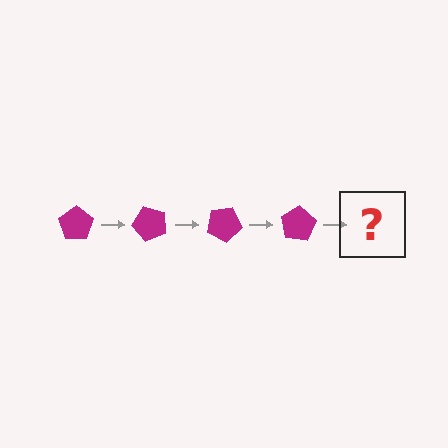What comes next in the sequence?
The next element should be a magenta pentagon rotated 200 degrees.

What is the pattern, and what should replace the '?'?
The pattern is that the pentagon rotates 50 degrees each step. The '?' should be a magenta pentagon rotated 200 degrees.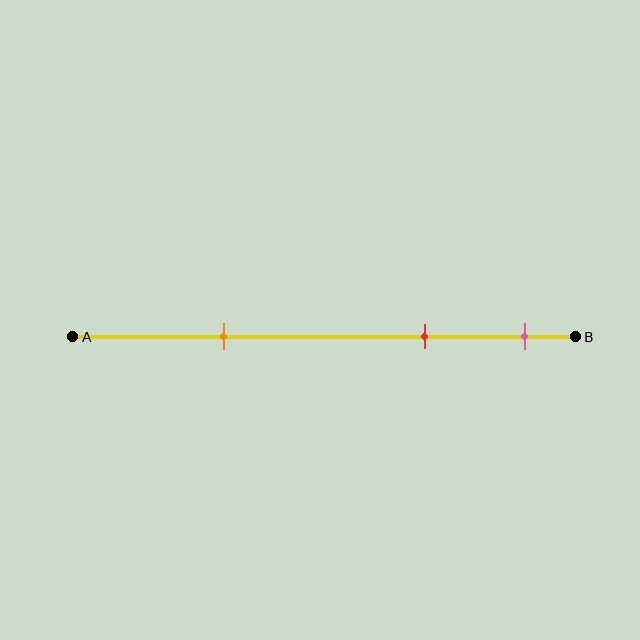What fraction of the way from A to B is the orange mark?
The orange mark is approximately 30% (0.3) of the way from A to B.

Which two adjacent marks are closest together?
The red and pink marks are the closest adjacent pair.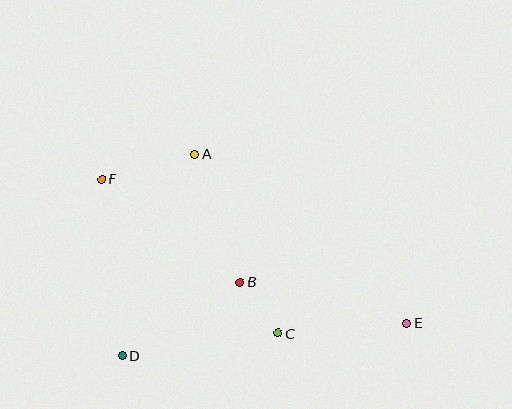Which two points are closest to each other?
Points B and C are closest to each other.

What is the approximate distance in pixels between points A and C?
The distance between A and C is approximately 198 pixels.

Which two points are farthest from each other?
Points E and F are farthest from each other.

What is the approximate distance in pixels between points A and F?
The distance between A and F is approximately 96 pixels.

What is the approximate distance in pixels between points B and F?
The distance between B and F is approximately 172 pixels.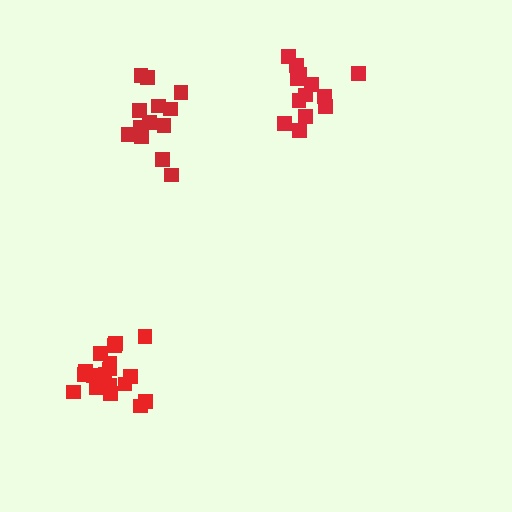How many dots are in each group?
Group 1: 13 dots, Group 2: 18 dots, Group 3: 13 dots (44 total).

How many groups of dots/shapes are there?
There are 3 groups.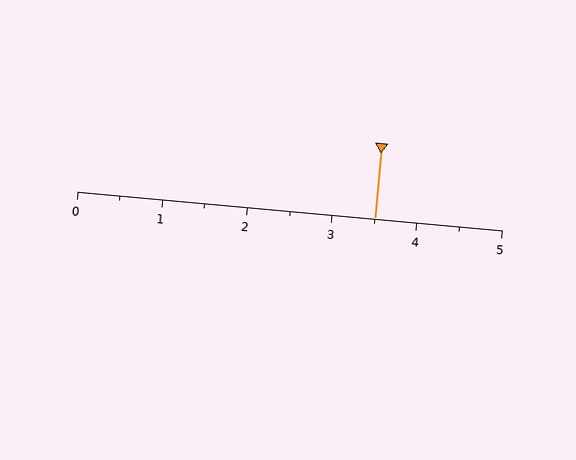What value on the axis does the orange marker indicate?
The marker indicates approximately 3.5.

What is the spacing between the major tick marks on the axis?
The major ticks are spaced 1 apart.